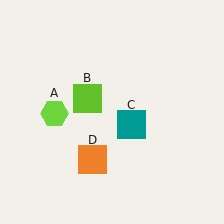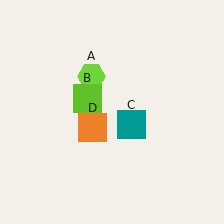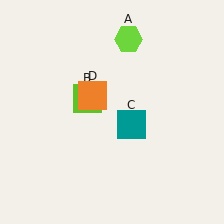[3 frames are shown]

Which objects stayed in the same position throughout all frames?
Lime square (object B) and teal square (object C) remained stationary.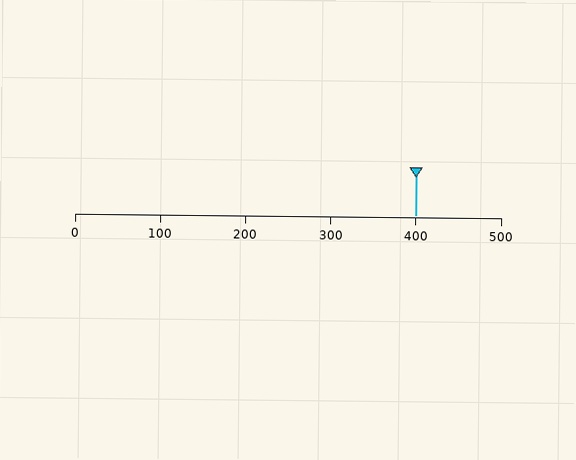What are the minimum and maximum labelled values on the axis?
The axis runs from 0 to 500.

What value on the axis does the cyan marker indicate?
The marker indicates approximately 400.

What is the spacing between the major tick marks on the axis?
The major ticks are spaced 100 apart.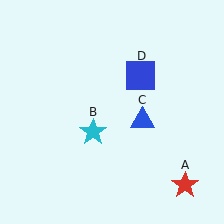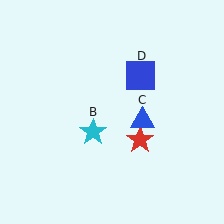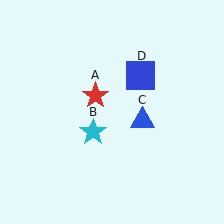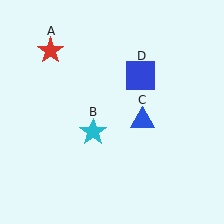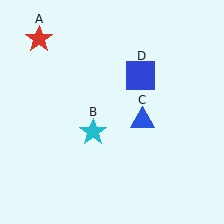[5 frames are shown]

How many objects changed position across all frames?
1 object changed position: red star (object A).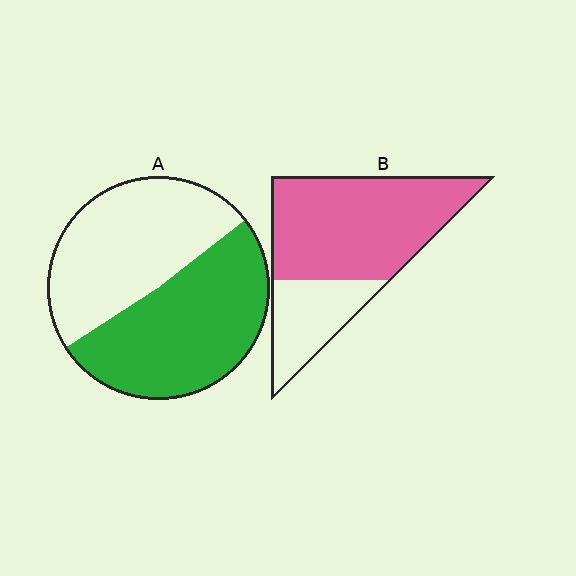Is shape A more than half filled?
Roughly half.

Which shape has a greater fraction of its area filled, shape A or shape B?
Shape B.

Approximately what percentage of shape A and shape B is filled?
A is approximately 50% and B is approximately 70%.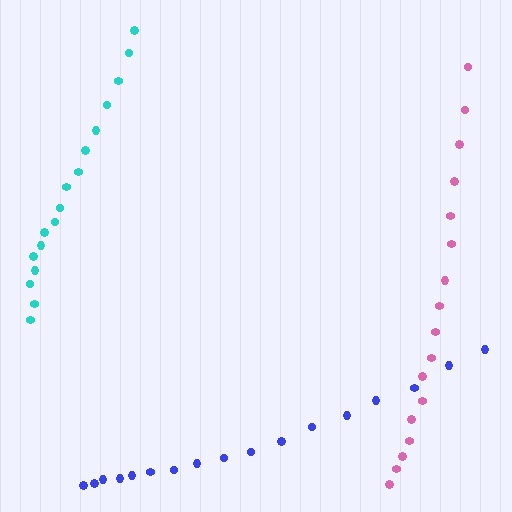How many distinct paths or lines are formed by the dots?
There are 3 distinct paths.